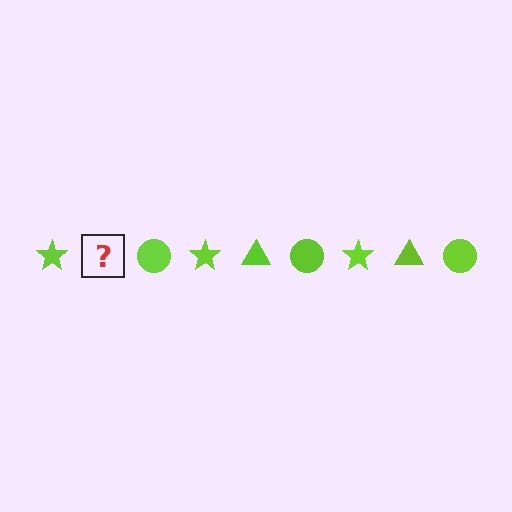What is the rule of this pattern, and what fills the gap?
The rule is that the pattern cycles through star, triangle, circle shapes in lime. The gap should be filled with a lime triangle.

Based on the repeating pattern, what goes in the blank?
The blank should be a lime triangle.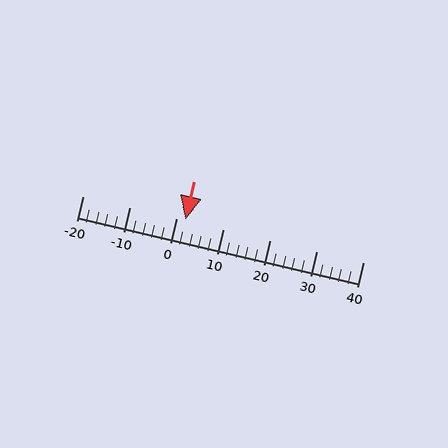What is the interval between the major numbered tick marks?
The major tick marks are spaced 10 units apart.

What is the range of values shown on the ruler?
The ruler shows values from -20 to 40.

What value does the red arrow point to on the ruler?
The red arrow points to approximately 2.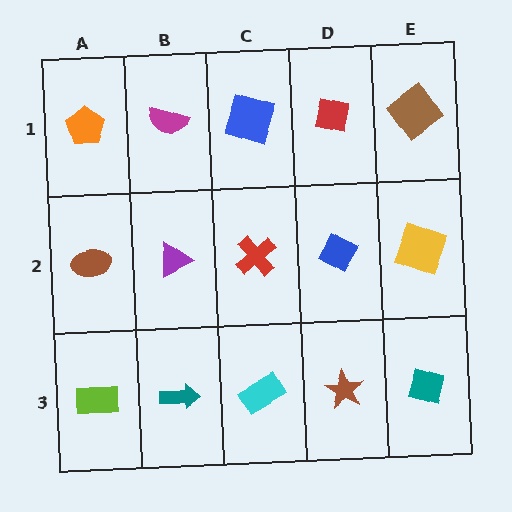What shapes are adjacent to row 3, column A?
A brown ellipse (row 2, column A), a teal arrow (row 3, column B).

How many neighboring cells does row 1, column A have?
2.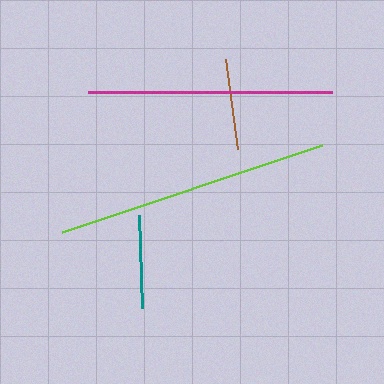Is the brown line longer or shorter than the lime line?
The lime line is longer than the brown line.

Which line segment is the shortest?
The brown line is the shortest at approximately 91 pixels.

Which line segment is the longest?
The lime line is the longest at approximately 274 pixels.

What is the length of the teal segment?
The teal segment is approximately 93 pixels long.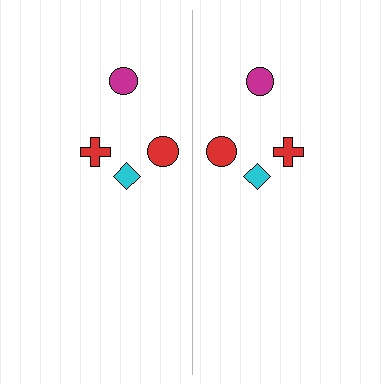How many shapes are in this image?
There are 8 shapes in this image.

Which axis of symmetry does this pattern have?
The pattern has a vertical axis of symmetry running through the center of the image.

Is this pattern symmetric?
Yes, this pattern has bilateral (reflection) symmetry.